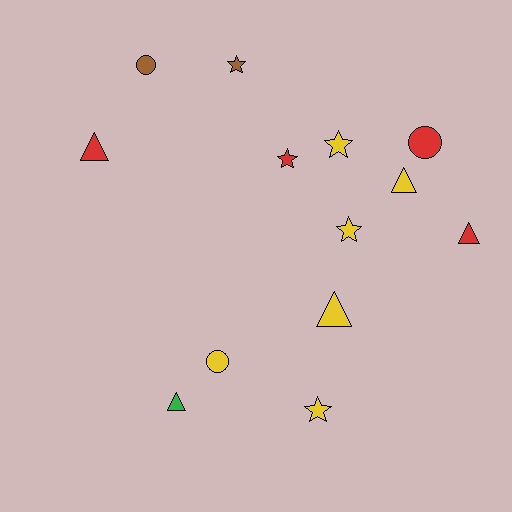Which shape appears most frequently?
Star, with 5 objects.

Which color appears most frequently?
Yellow, with 6 objects.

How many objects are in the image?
There are 13 objects.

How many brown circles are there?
There is 1 brown circle.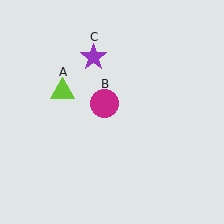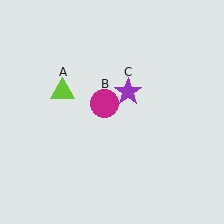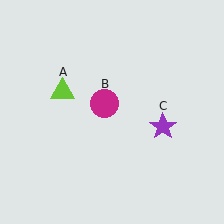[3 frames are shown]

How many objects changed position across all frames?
1 object changed position: purple star (object C).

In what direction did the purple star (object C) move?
The purple star (object C) moved down and to the right.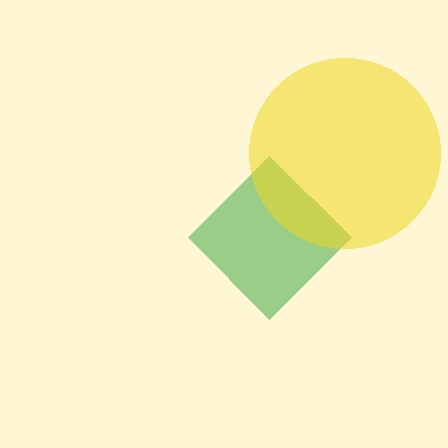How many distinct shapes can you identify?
There are 2 distinct shapes: a green diamond, a yellow circle.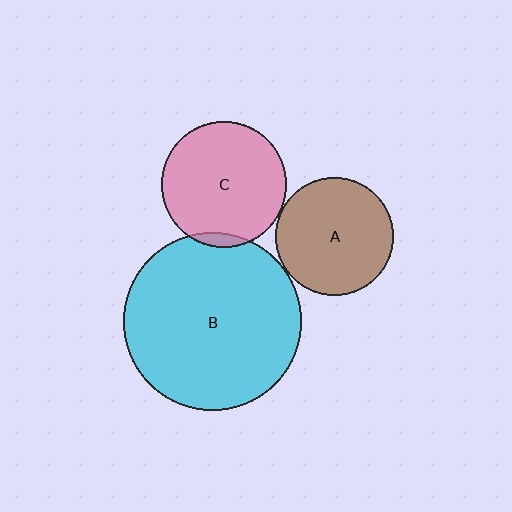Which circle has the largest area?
Circle B (cyan).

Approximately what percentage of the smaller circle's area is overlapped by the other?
Approximately 5%.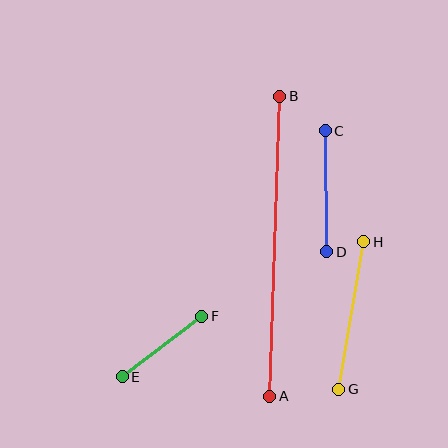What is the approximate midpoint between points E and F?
The midpoint is at approximately (162, 346) pixels.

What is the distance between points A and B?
The distance is approximately 300 pixels.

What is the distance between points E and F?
The distance is approximately 100 pixels.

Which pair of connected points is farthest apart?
Points A and B are farthest apart.